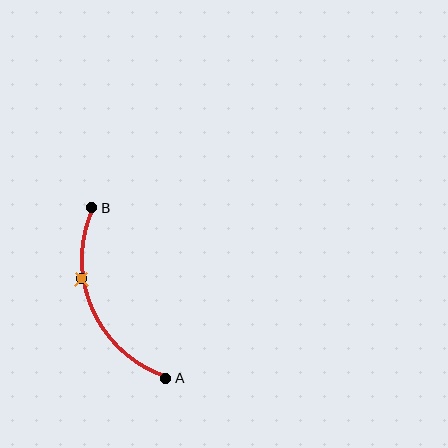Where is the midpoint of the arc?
The arc midpoint is the point on the curve farthest from the straight line joining A and B. It sits to the left of that line.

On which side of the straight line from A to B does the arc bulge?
The arc bulges to the left of the straight line connecting A and B.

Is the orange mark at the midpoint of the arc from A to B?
No. The orange mark lies on the arc but is closer to endpoint B. The arc midpoint would be at the point on the curve equidistant along the arc from both A and B.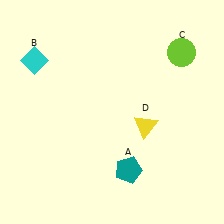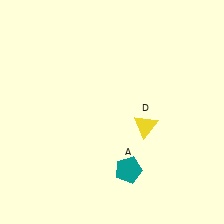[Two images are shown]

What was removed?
The cyan diamond (B), the lime circle (C) were removed in Image 2.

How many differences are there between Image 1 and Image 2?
There are 2 differences between the two images.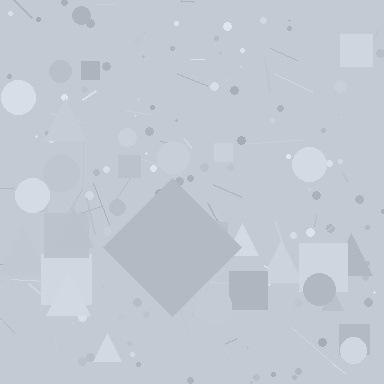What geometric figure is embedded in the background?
A diamond is embedded in the background.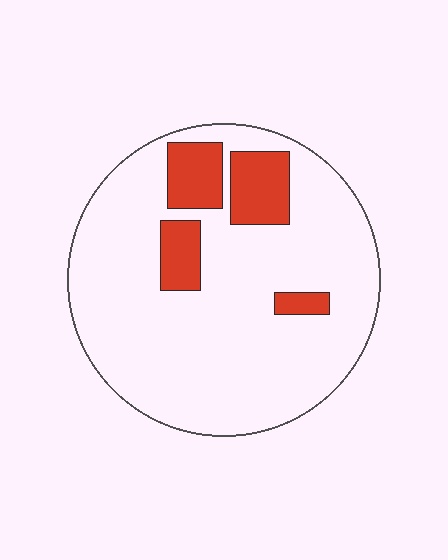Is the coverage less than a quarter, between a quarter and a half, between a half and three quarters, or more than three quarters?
Less than a quarter.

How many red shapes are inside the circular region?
4.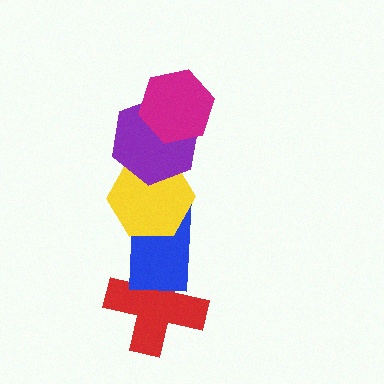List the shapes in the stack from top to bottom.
From top to bottom: the magenta hexagon, the purple hexagon, the yellow hexagon, the blue rectangle, the red cross.